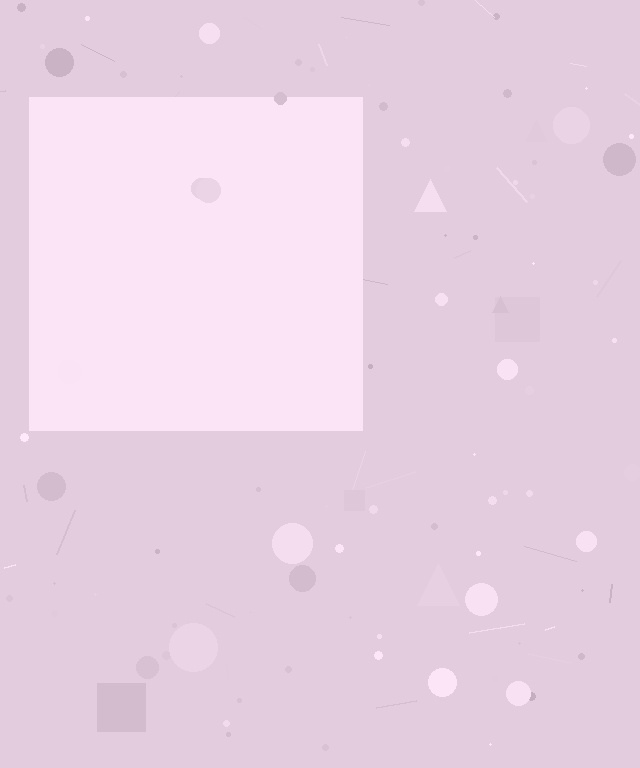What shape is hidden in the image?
A square is hidden in the image.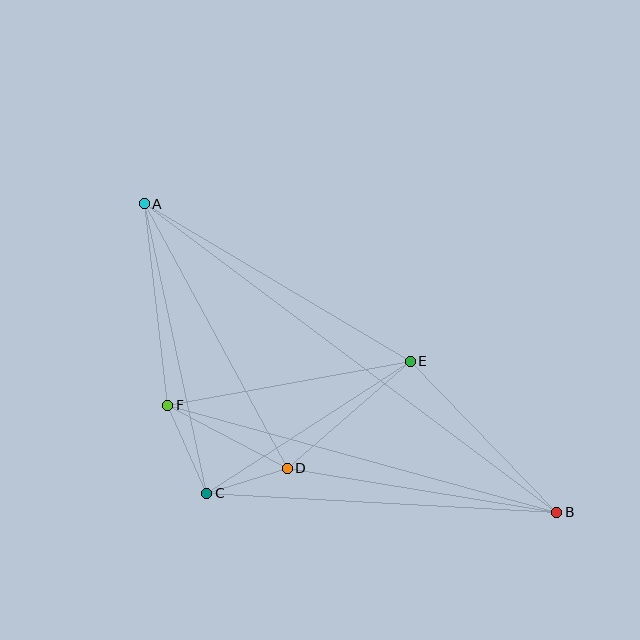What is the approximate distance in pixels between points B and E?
The distance between B and E is approximately 210 pixels.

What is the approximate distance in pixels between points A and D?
The distance between A and D is approximately 301 pixels.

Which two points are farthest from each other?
Points A and B are farthest from each other.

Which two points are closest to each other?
Points C and D are closest to each other.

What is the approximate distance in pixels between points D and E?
The distance between D and E is approximately 163 pixels.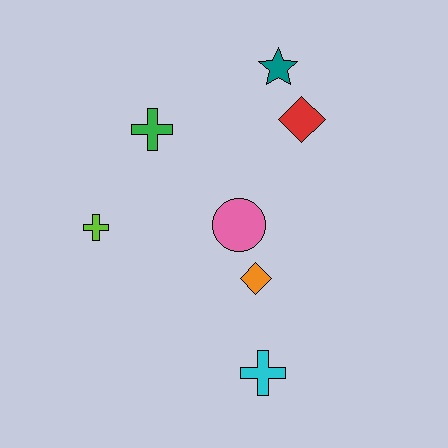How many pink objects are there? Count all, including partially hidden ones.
There is 1 pink object.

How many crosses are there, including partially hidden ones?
There are 3 crosses.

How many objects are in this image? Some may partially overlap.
There are 7 objects.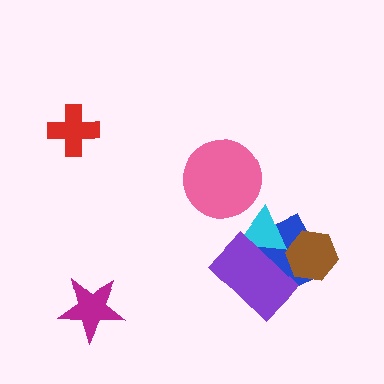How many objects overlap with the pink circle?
0 objects overlap with the pink circle.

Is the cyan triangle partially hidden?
Yes, it is partially covered by another shape.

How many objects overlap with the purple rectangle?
2 objects overlap with the purple rectangle.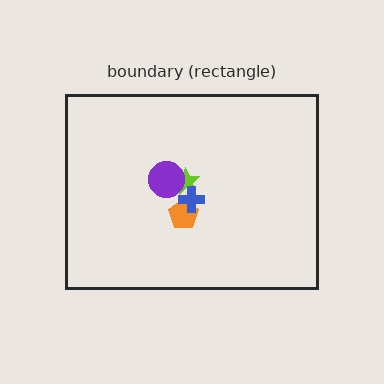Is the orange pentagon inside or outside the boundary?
Inside.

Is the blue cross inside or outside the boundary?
Inside.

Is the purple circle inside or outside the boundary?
Inside.